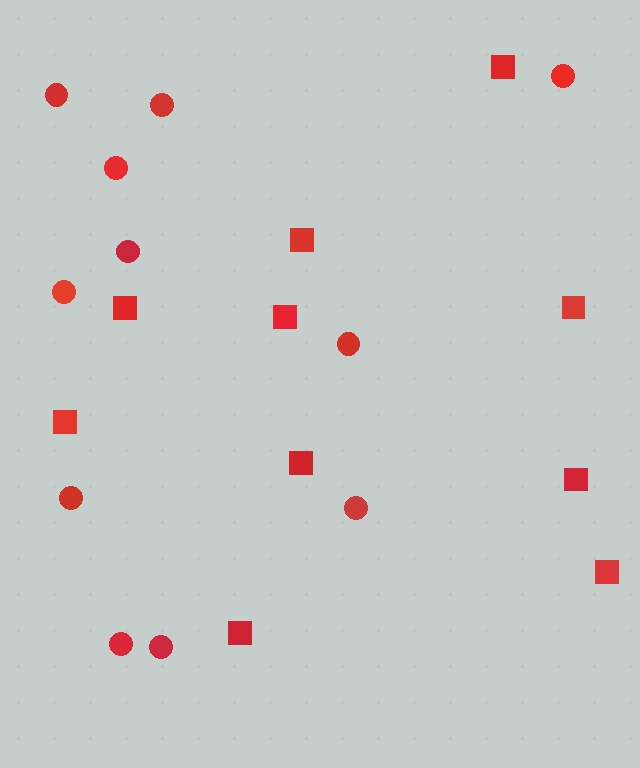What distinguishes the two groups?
There are 2 groups: one group of squares (10) and one group of circles (11).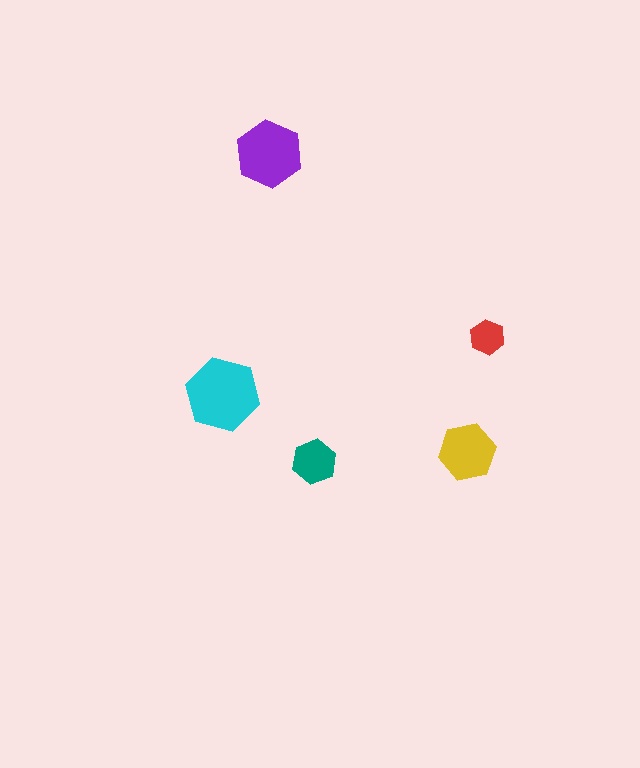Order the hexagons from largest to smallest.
the cyan one, the purple one, the yellow one, the teal one, the red one.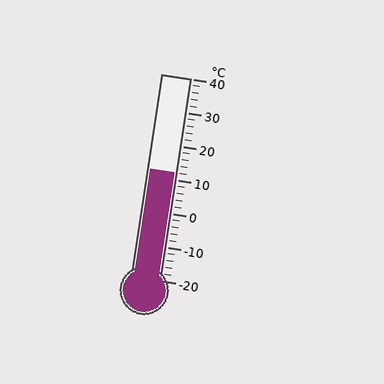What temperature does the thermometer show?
The thermometer shows approximately 12°C.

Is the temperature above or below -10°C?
The temperature is above -10°C.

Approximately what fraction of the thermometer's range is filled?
The thermometer is filled to approximately 55% of its range.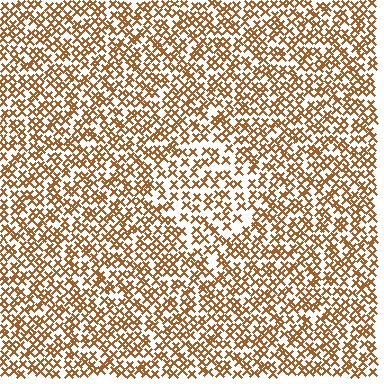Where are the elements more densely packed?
The elements are more densely packed outside the diamond boundary.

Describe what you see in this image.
The image contains small brown elements arranged at two different densities. A diamond-shaped region is visible where the elements are less densely packed than the surrounding area.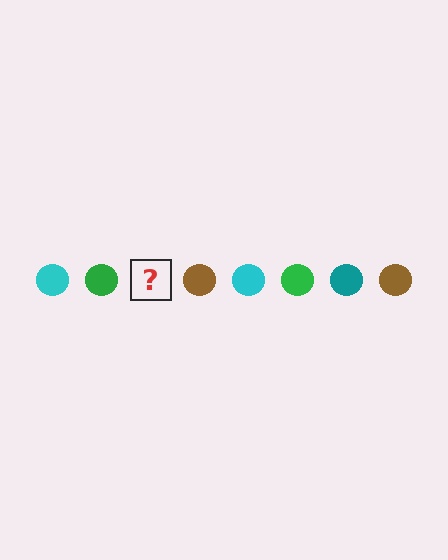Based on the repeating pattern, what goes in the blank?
The blank should be a teal circle.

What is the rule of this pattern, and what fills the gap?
The rule is that the pattern cycles through cyan, green, teal, brown circles. The gap should be filled with a teal circle.